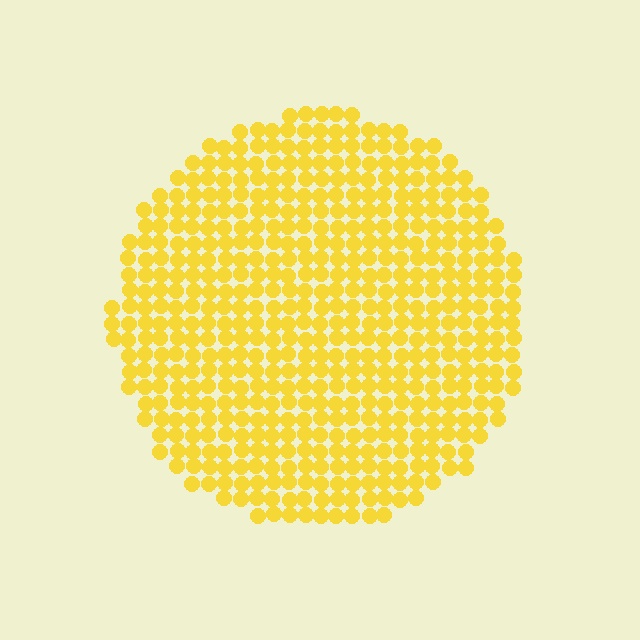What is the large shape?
The large shape is a circle.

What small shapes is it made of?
It is made of small circles.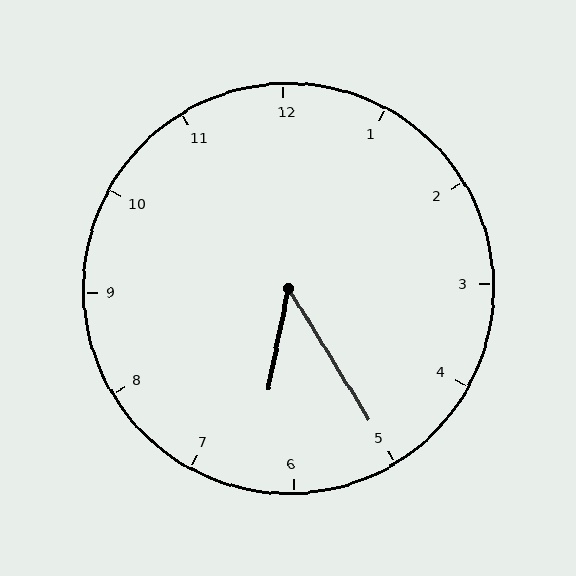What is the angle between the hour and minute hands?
Approximately 42 degrees.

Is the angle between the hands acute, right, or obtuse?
It is acute.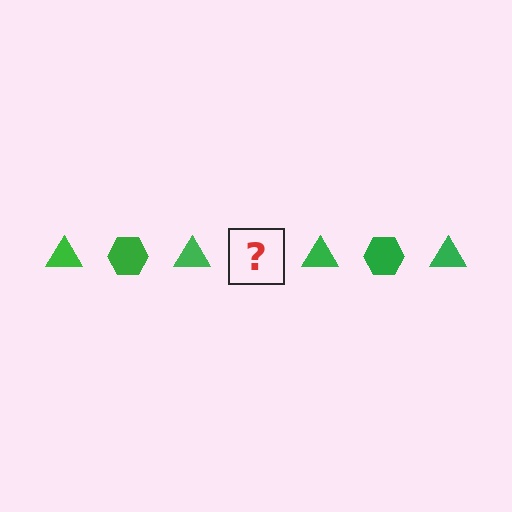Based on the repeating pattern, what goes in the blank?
The blank should be a green hexagon.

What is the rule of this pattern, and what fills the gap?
The rule is that the pattern cycles through triangle, hexagon shapes in green. The gap should be filled with a green hexagon.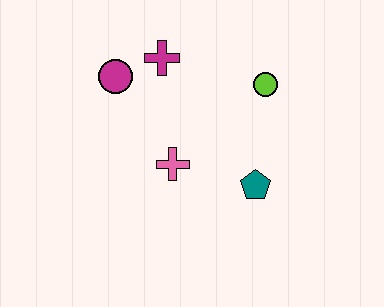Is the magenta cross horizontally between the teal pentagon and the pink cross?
No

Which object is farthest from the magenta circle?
The teal pentagon is farthest from the magenta circle.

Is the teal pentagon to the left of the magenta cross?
No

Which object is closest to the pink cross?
The teal pentagon is closest to the pink cross.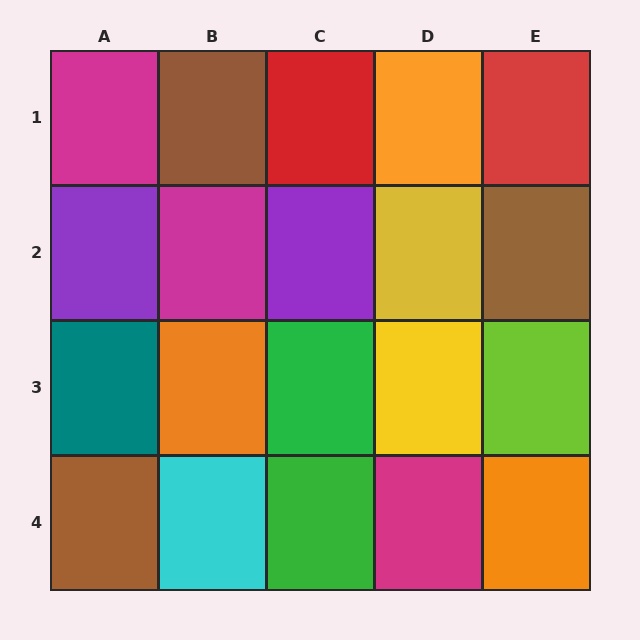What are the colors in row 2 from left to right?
Purple, magenta, purple, yellow, brown.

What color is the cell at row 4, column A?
Brown.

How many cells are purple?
2 cells are purple.